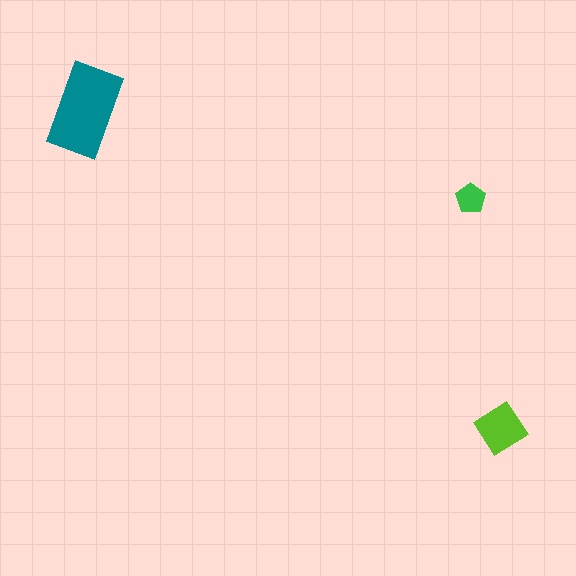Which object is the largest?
The teal rectangle.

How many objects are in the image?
There are 3 objects in the image.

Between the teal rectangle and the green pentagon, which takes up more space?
The teal rectangle.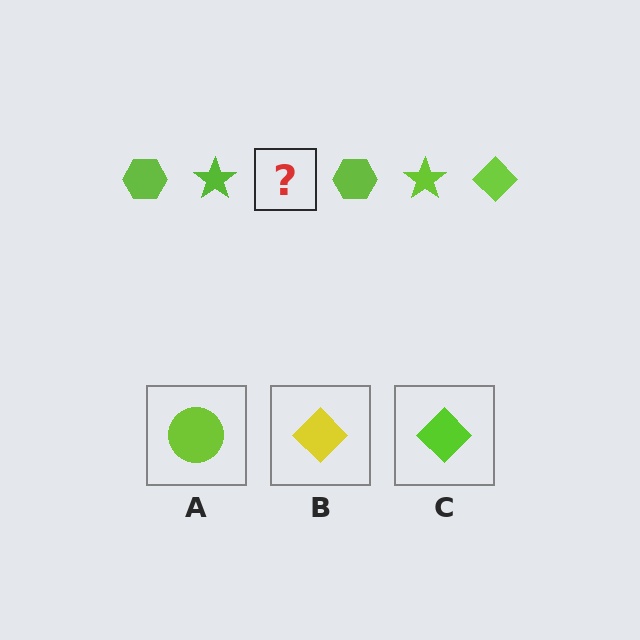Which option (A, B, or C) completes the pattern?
C.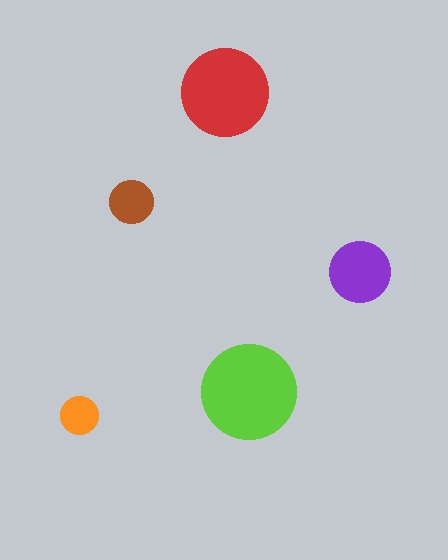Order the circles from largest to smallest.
the lime one, the red one, the purple one, the brown one, the orange one.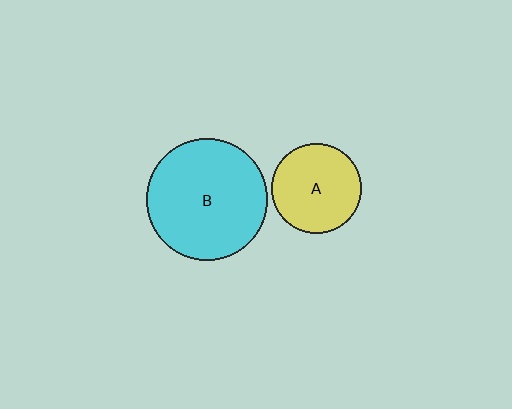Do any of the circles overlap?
No, none of the circles overlap.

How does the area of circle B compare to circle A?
Approximately 1.8 times.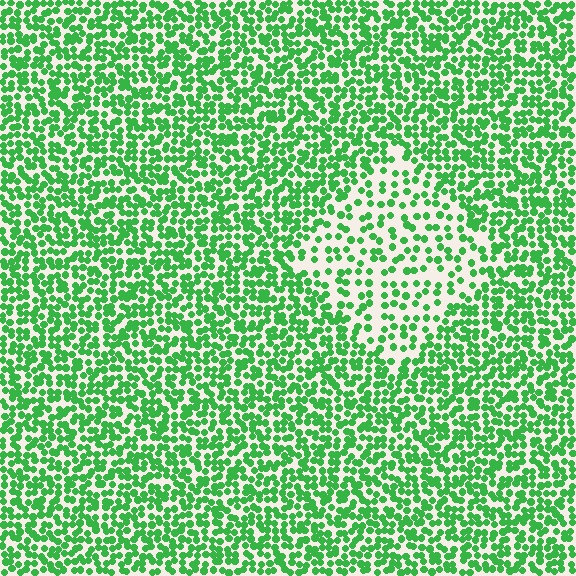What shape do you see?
I see a diamond.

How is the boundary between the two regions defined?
The boundary is defined by a change in element density (approximately 2.0x ratio). All elements are the same color, size, and shape.